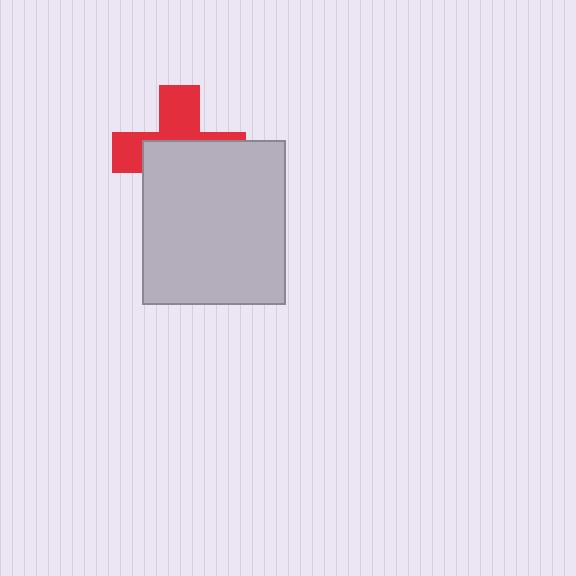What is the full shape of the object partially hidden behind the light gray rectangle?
The partially hidden object is a red cross.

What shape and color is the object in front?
The object in front is a light gray rectangle.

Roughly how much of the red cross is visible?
A small part of it is visible (roughly 42%).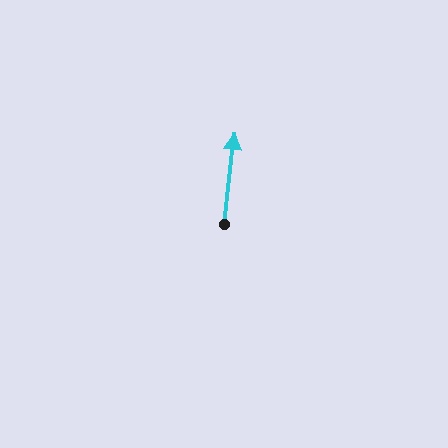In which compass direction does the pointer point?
North.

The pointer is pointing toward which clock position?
Roughly 12 o'clock.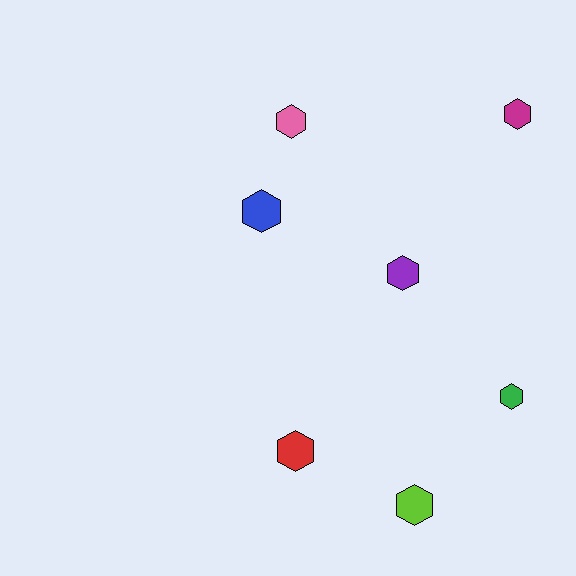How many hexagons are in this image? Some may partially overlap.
There are 7 hexagons.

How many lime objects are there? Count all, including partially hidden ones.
There is 1 lime object.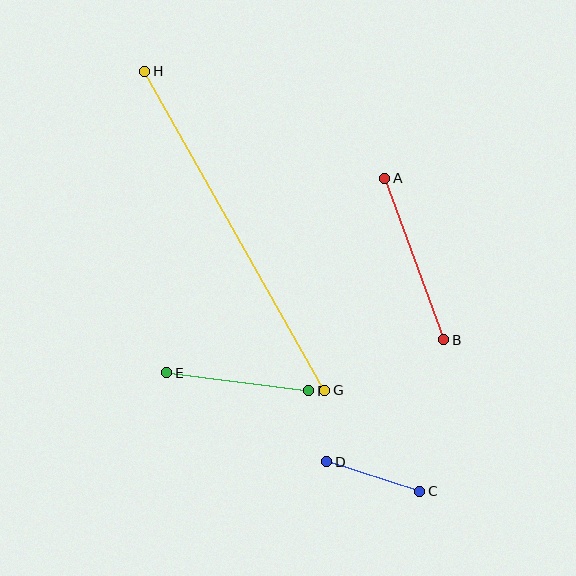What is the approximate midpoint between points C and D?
The midpoint is at approximately (373, 476) pixels.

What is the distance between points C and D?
The distance is approximately 97 pixels.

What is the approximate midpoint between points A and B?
The midpoint is at approximately (414, 259) pixels.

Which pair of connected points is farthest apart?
Points G and H are farthest apart.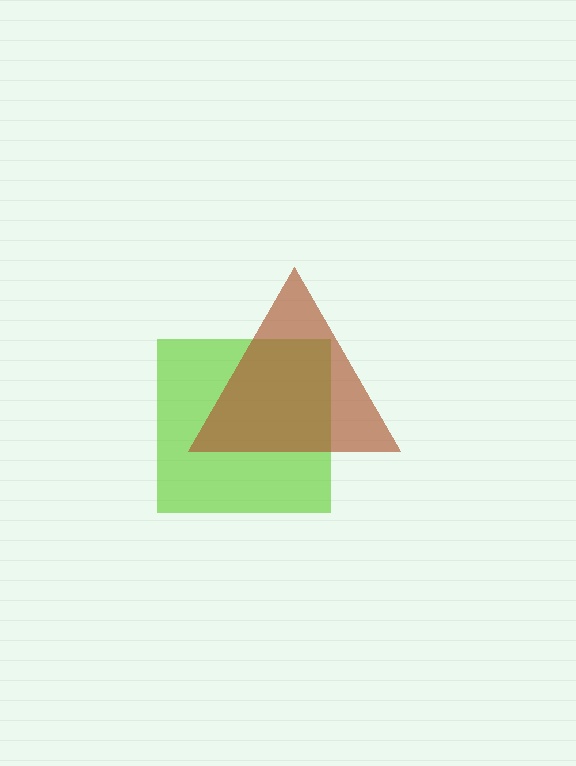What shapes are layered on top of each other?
The layered shapes are: a lime square, a brown triangle.